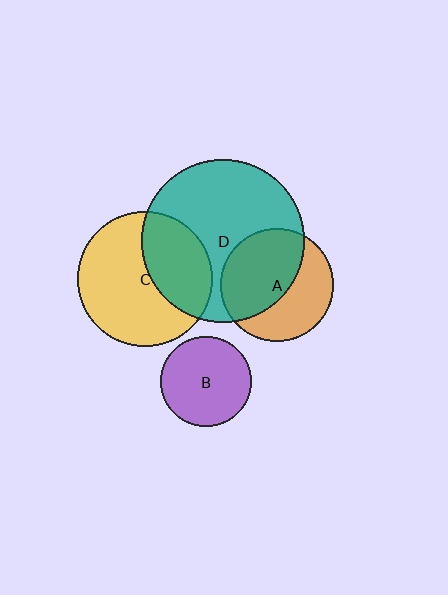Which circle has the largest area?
Circle D (teal).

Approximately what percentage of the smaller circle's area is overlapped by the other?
Approximately 55%.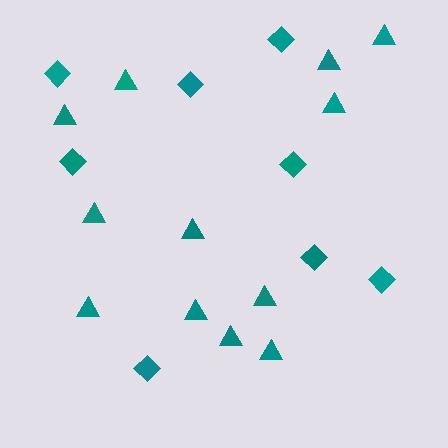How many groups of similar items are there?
There are 2 groups: one group of diamonds (8) and one group of triangles (12).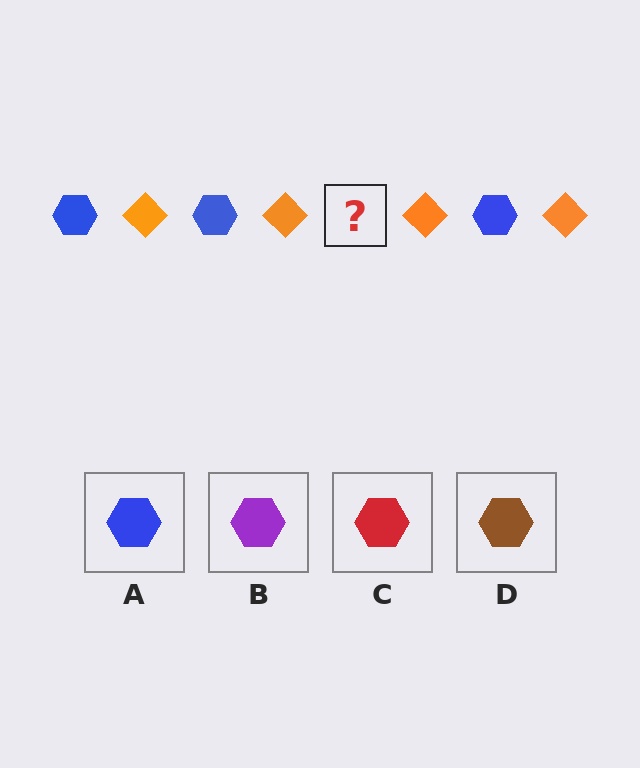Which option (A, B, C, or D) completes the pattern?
A.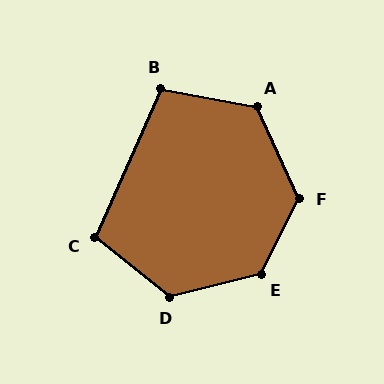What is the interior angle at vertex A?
Approximately 125 degrees (obtuse).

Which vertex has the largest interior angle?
E, at approximately 131 degrees.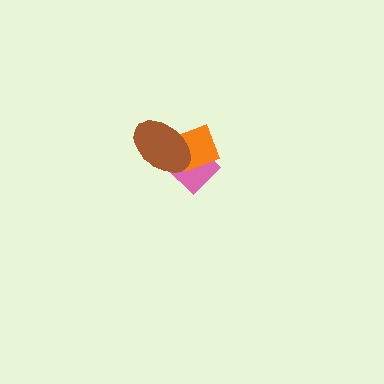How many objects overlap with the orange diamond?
2 objects overlap with the orange diamond.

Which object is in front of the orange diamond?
The brown ellipse is in front of the orange diamond.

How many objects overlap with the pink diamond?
2 objects overlap with the pink diamond.